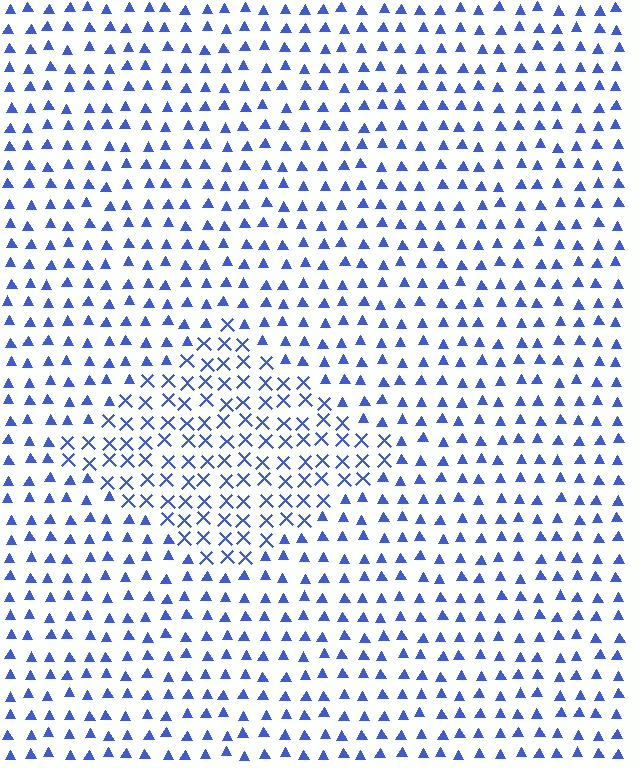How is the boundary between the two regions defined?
The boundary is defined by a change in element shape: X marks inside vs. triangles outside. All elements share the same color and spacing.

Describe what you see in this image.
The image is filled with small blue elements arranged in a uniform grid. A diamond-shaped region contains X marks, while the surrounding area contains triangles. The boundary is defined purely by the change in element shape.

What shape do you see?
I see a diamond.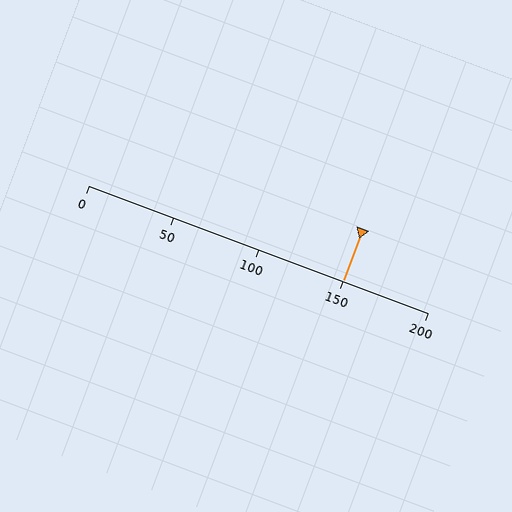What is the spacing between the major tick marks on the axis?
The major ticks are spaced 50 apart.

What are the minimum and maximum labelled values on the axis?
The axis runs from 0 to 200.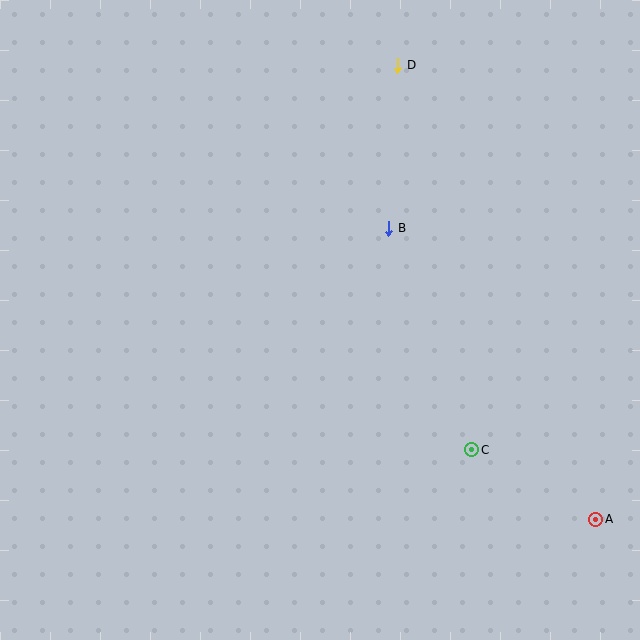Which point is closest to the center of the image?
Point B at (389, 228) is closest to the center.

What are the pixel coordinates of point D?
Point D is at (398, 65).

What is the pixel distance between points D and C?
The distance between D and C is 392 pixels.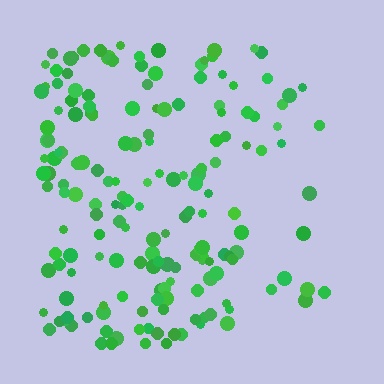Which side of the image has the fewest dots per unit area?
The right.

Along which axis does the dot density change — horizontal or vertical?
Horizontal.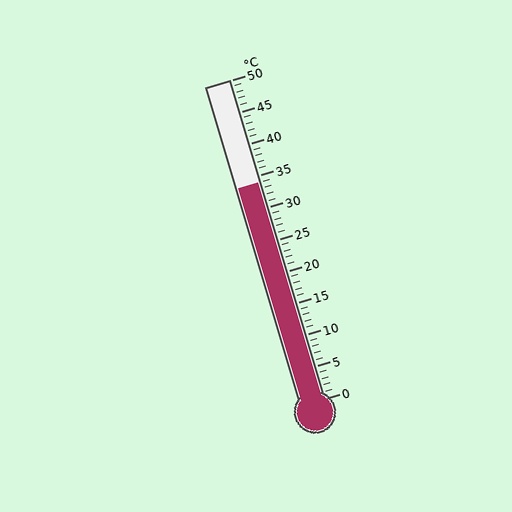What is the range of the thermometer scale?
The thermometer scale ranges from 0°C to 50°C.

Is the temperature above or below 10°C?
The temperature is above 10°C.